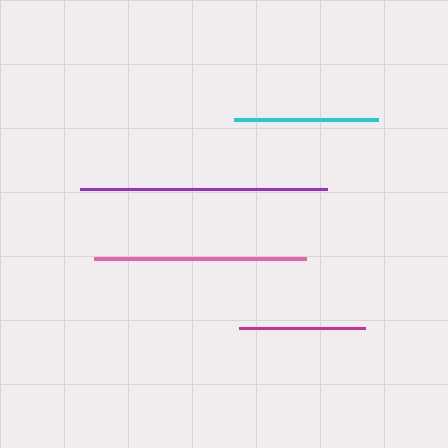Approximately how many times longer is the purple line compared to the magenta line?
The purple line is approximately 2.0 times the length of the magenta line.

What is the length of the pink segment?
The pink segment is approximately 212 pixels long.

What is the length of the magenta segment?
The magenta segment is approximately 125 pixels long.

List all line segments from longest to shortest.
From longest to shortest: purple, pink, cyan, magenta.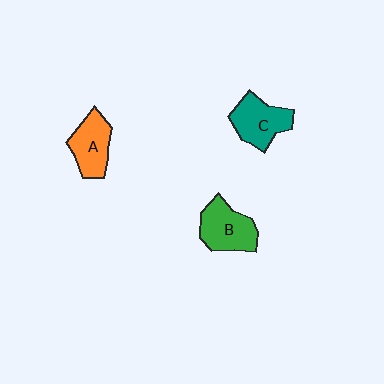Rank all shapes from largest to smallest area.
From largest to smallest: B (green), C (teal), A (orange).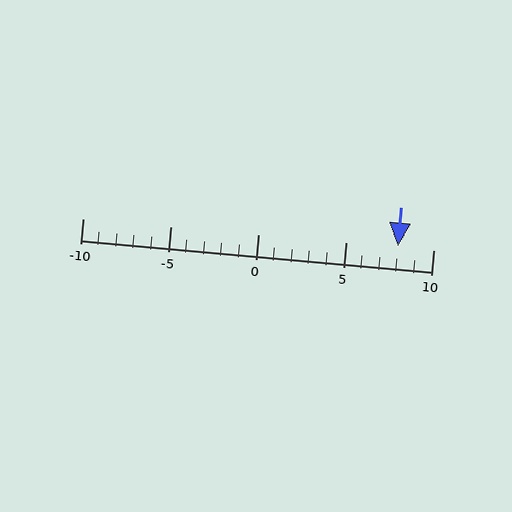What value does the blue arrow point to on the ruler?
The blue arrow points to approximately 8.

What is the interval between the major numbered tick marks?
The major tick marks are spaced 5 units apart.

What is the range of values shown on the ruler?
The ruler shows values from -10 to 10.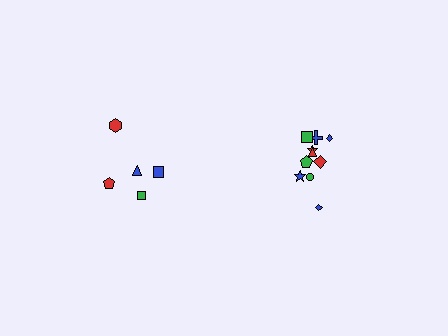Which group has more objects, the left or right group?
The right group.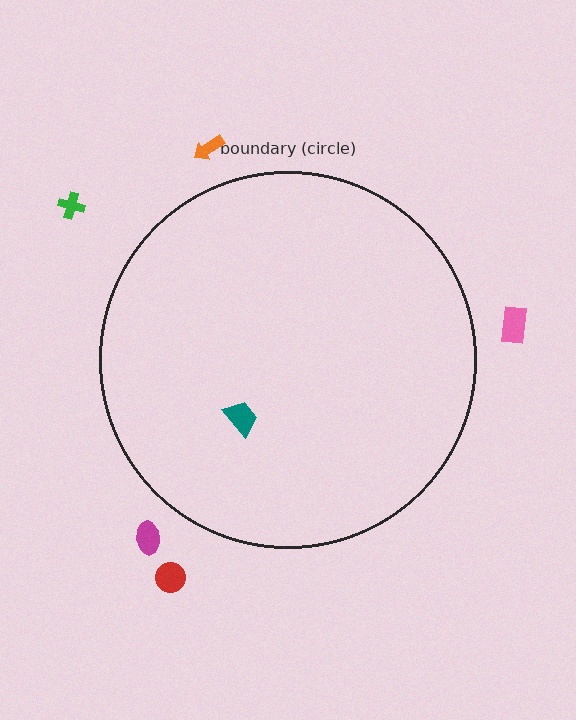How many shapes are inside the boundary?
1 inside, 5 outside.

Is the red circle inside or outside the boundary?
Outside.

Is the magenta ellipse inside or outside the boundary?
Outside.